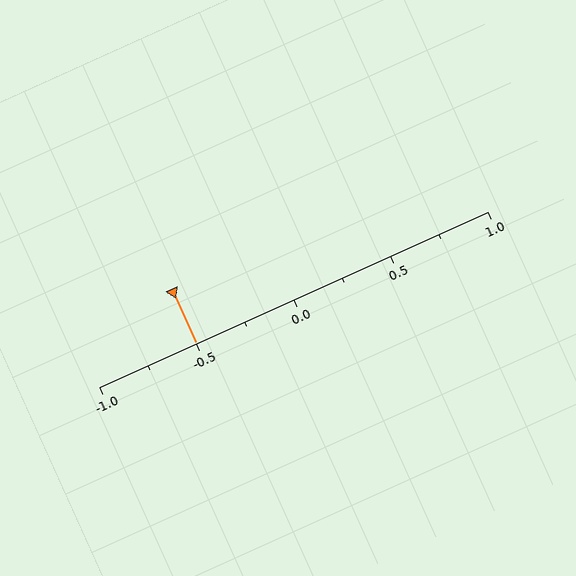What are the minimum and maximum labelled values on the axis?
The axis runs from -1.0 to 1.0.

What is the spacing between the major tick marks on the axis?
The major ticks are spaced 0.5 apart.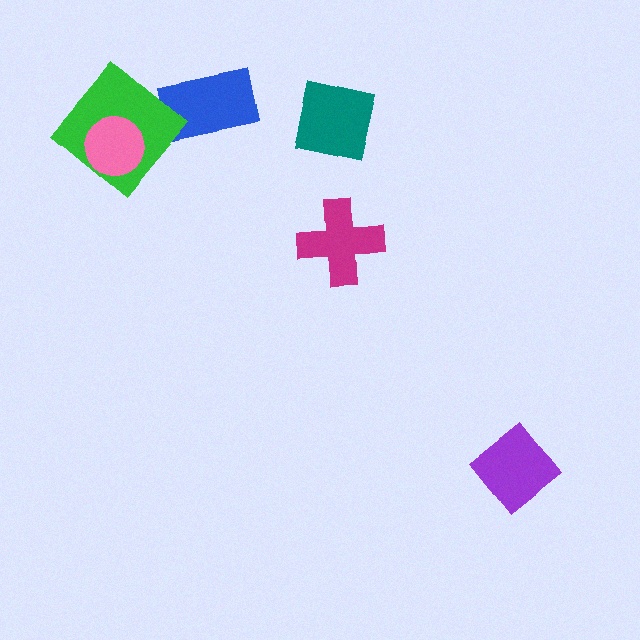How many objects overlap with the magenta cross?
0 objects overlap with the magenta cross.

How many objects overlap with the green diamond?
1 object overlaps with the green diamond.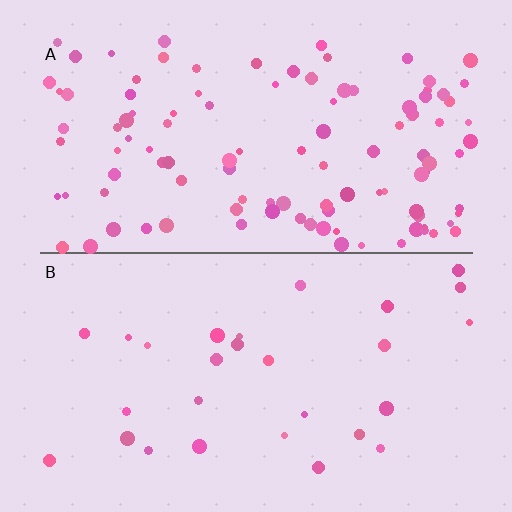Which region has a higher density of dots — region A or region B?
A (the top).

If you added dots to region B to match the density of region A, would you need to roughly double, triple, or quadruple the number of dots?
Approximately quadruple.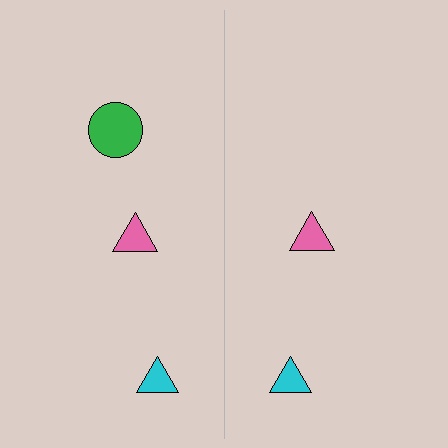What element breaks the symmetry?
A green circle is missing from the right side.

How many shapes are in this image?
There are 5 shapes in this image.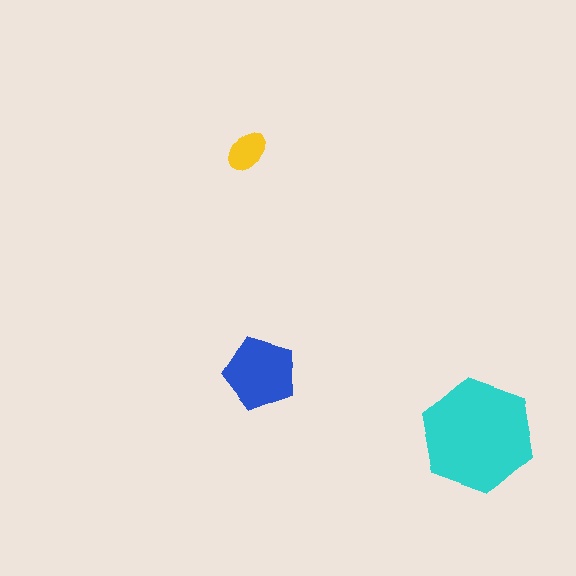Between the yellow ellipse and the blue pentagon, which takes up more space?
The blue pentagon.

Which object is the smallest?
The yellow ellipse.